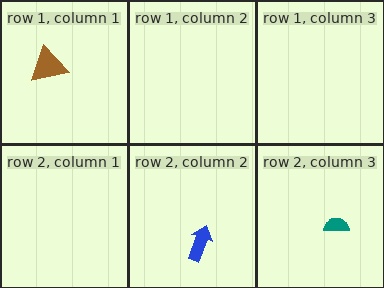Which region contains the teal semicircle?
The row 2, column 3 region.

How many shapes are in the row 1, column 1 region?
1.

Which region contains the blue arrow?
The row 2, column 2 region.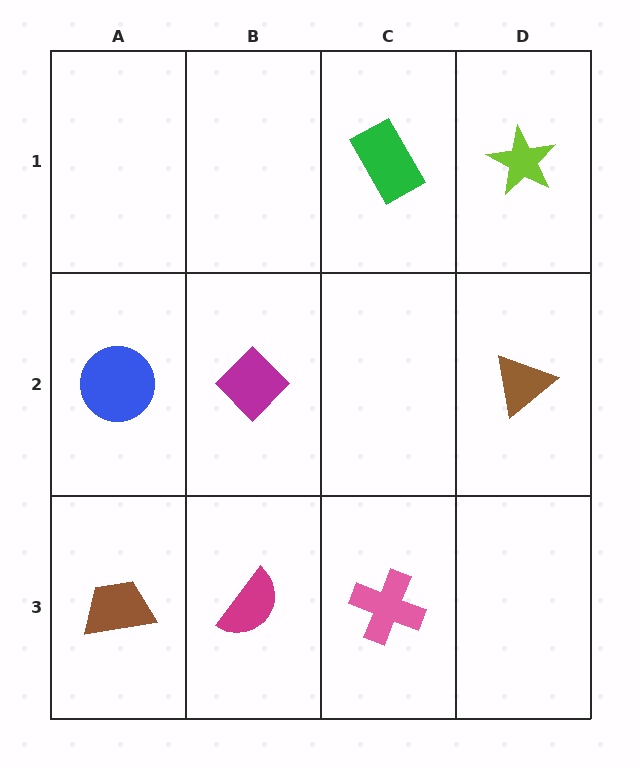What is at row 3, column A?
A brown trapezoid.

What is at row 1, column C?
A green rectangle.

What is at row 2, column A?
A blue circle.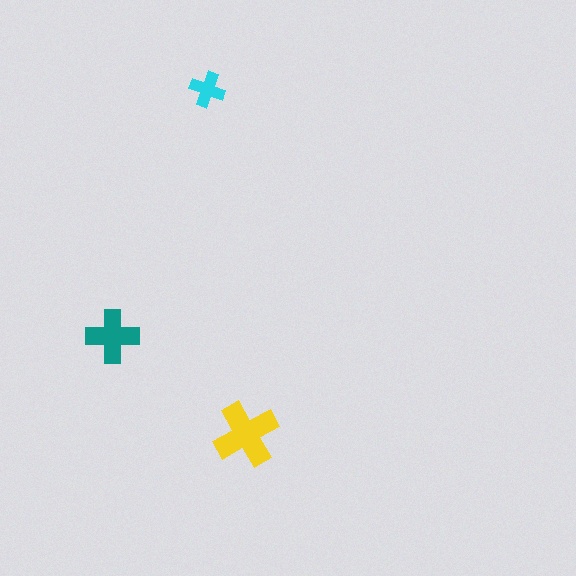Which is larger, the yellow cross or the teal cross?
The yellow one.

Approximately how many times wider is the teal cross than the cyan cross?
About 1.5 times wider.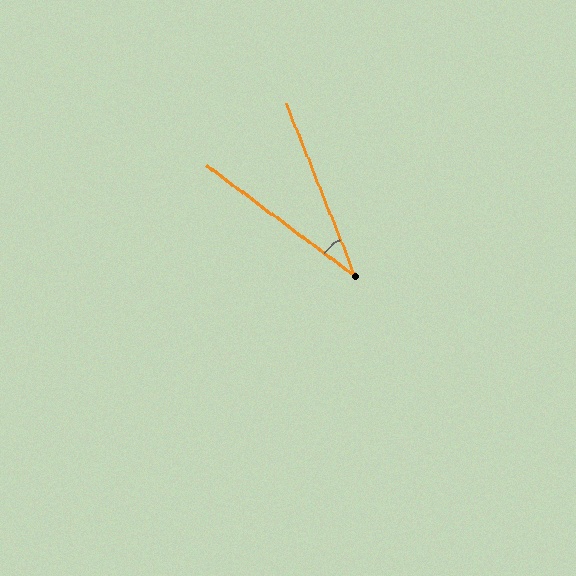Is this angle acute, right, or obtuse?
It is acute.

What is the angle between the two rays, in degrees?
Approximately 32 degrees.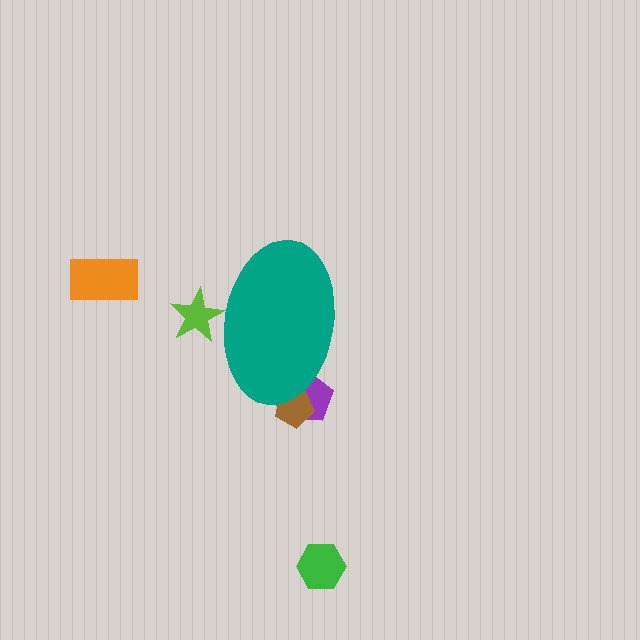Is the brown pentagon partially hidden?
Yes, the brown pentagon is partially hidden behind the teal ellipse.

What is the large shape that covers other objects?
A teal ellipse.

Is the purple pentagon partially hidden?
Yes, the purple pentagon is partially hidden behind the teal ellipse.